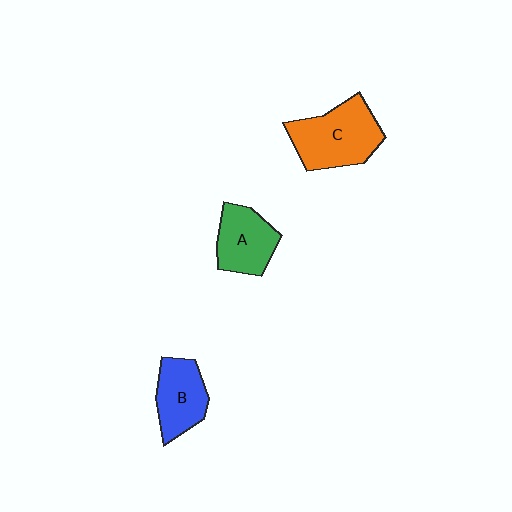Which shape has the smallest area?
Shape B (blue).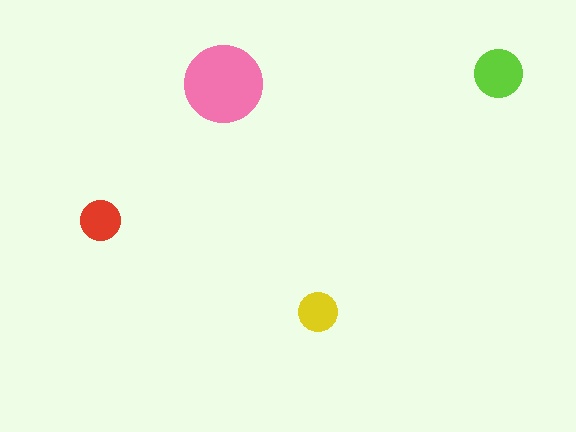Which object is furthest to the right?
The lime circle is rightmost.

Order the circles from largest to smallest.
the pink one, the lime one, the red one, the yellow one.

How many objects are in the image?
There are 4 objects in the image.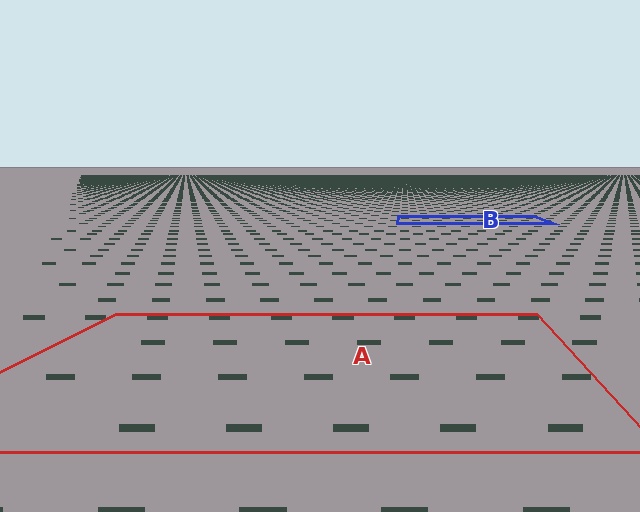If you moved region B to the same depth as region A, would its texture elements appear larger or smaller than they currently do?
They would appear larger. At a closer depth, the same texture elements are projected at a bigger on-screen size.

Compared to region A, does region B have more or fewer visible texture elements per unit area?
Region B has more texture elements per unit area — they are packed more densely because it is farther away.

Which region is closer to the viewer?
Region A is closer. The texture elements there are larger and more spread out.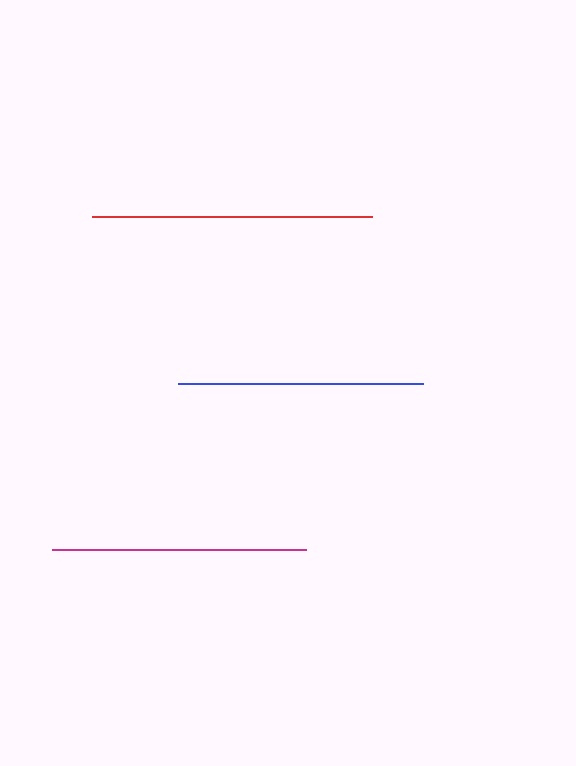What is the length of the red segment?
The red segment is approximately 280 pixels long.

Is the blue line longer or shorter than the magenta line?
The magenta line is longer than the blue line.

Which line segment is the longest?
The red line is the longest at approximately 280 pixels.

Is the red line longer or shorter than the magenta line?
The red line is longer than the magenta line.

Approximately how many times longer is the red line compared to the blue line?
The red line is approximately 1.1 times the length of the blue line.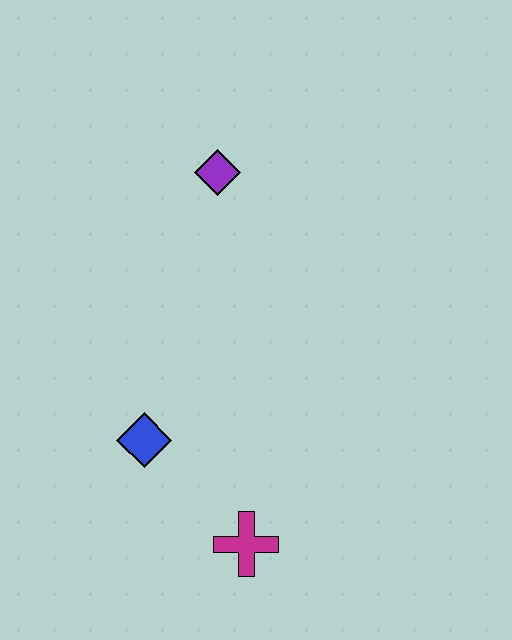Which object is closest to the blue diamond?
The magenta cross is closest to the blue diamond.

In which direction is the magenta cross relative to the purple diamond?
The magenta cross is below the purple diamond.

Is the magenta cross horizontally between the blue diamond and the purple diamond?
No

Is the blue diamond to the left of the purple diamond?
Yes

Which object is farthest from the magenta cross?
The purple diamond is farthest from the magenta cross.